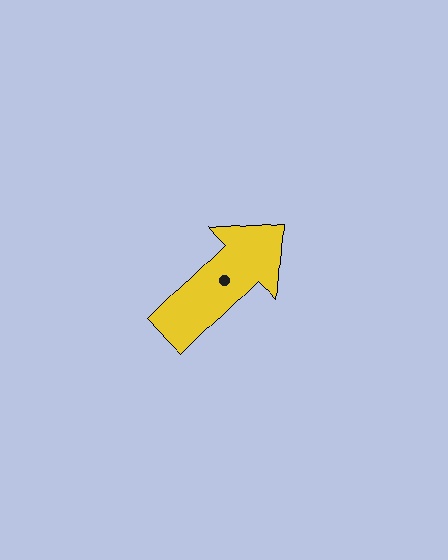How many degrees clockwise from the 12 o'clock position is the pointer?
Approximately 45 degrees.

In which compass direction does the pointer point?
Northeast.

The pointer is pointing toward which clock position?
Roughly 2 o'clock.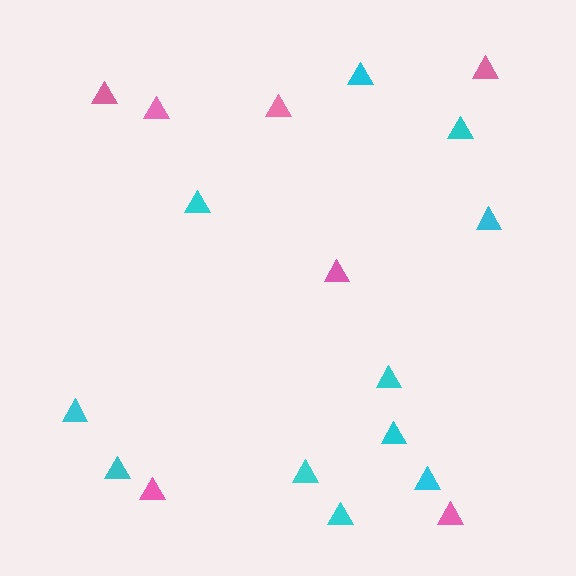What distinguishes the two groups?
There are 2 groups: one group of cyan triangles (11) and one group of pink triangles (7).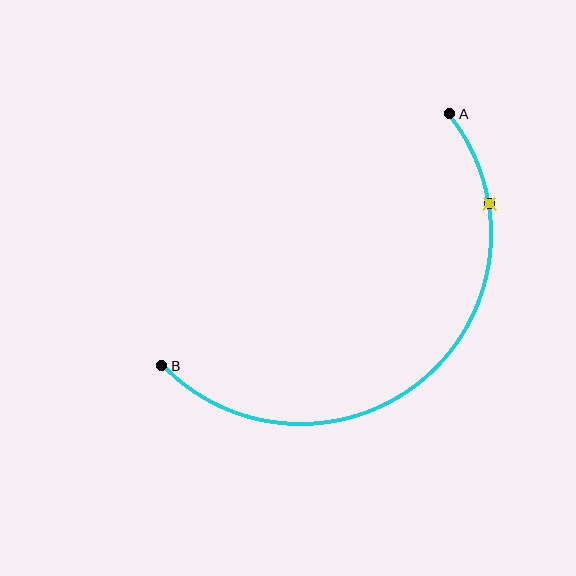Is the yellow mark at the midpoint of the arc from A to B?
No. The yellow mark lies on the arc but is closer to endpoint A. The arc midpoint would be at the point on the curve equidistant along the arc from both A and B.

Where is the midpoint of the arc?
The arc midpoint is the point on the curve farthest from the straight line joining A and B. It sits below and to the right of that line.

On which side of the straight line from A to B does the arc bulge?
The arc bulges below and to the right of the straight line connecting A and B.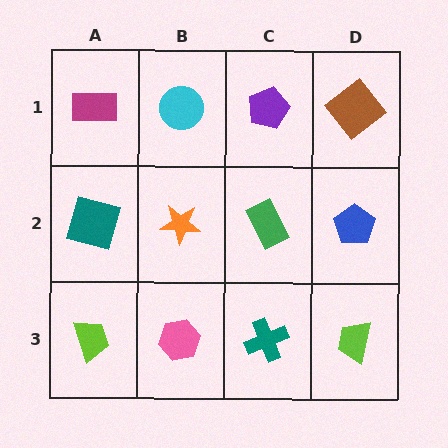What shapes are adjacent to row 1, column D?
A blue pentagon (row 2, column D), a purple pentagon (row 1, column C).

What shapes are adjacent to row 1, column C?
A green rectangle (row 2, column C), a cyan circle (row 1, column B), a brown diamond (row 1, column D).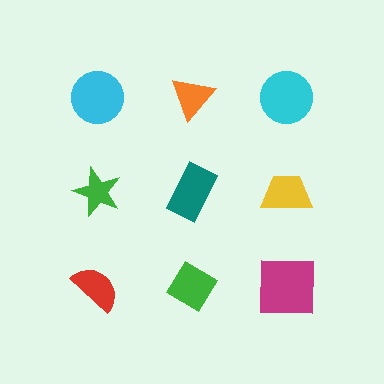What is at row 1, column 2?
An orange triangle.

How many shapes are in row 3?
3 shapes.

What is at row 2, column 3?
A yellow trapezoid.